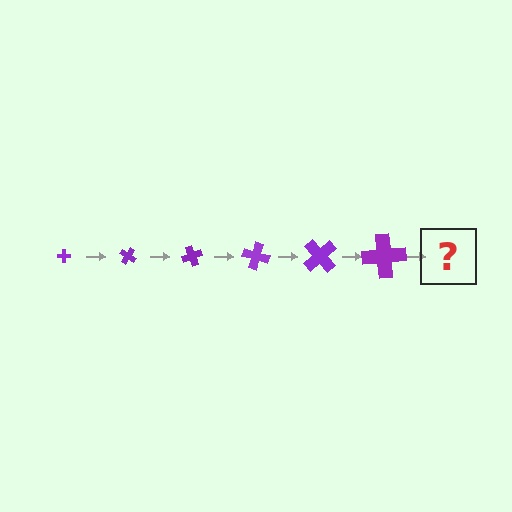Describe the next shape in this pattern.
It should be a cross, larger than the previous one and rotated 210 degrees from the start.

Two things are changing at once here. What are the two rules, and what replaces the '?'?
The two rules are that the cross grows larger each step and it rotates 35 degrees each step. The '?' should be a cross, larger than the previous one and rotated 210 degrees from the start.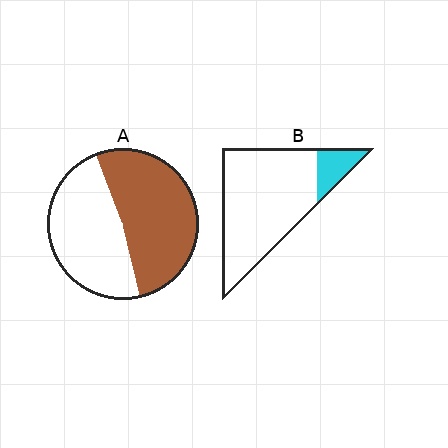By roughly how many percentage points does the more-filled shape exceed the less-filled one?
By roughly 40 percentage points (A over B).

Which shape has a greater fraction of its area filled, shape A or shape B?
Shape A.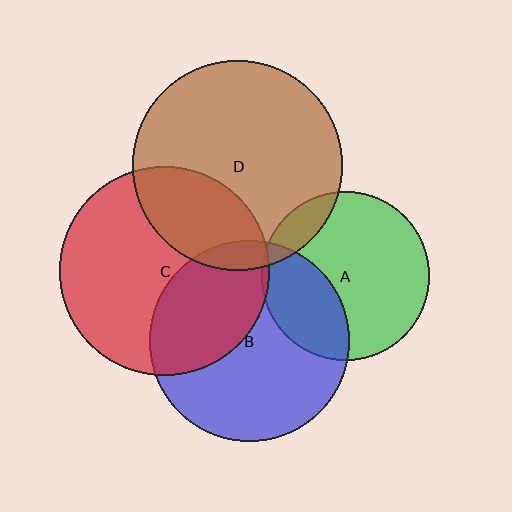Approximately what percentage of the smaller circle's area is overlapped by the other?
Approximately 5%.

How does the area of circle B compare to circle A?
Approximately 1.4 times.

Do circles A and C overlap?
Yes.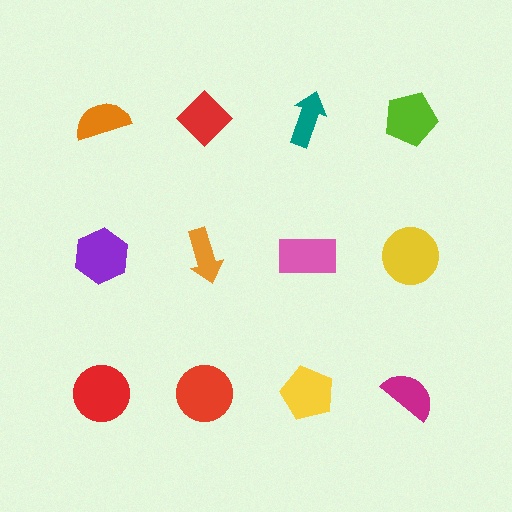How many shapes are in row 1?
4 shapes.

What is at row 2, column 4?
A yellow circle.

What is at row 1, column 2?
A red diamond.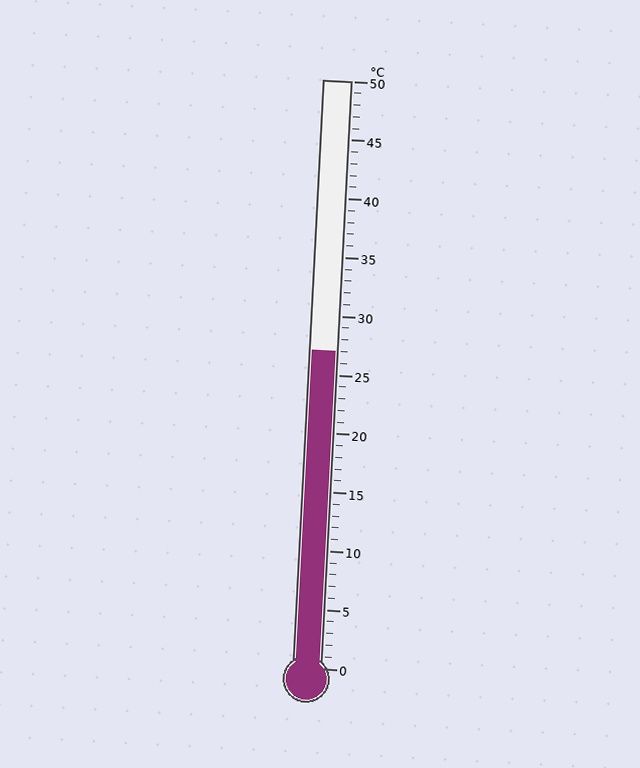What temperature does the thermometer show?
The thermometer shows approximately 27°C.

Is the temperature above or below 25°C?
The temperature is above 25°C.